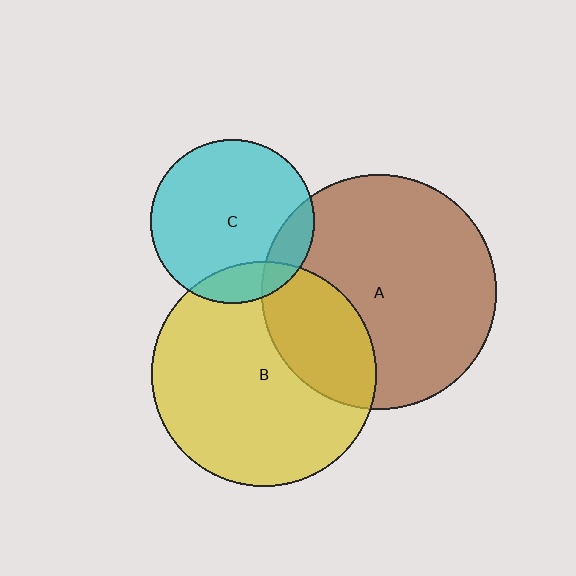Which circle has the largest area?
Circle A (brown).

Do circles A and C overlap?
Yes.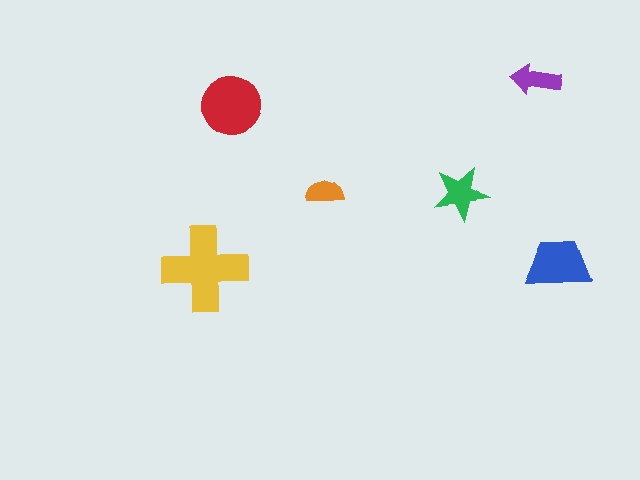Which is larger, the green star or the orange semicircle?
The green star.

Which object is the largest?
The yellow cross.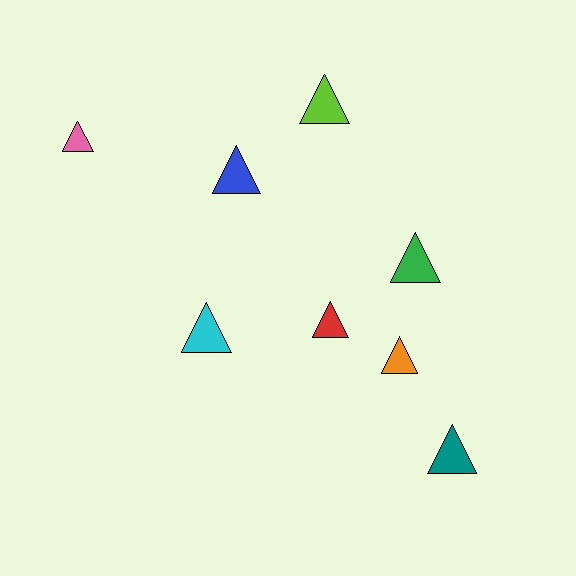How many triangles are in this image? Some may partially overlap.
There are 8 triangles.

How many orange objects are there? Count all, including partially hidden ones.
There is 1 orange object.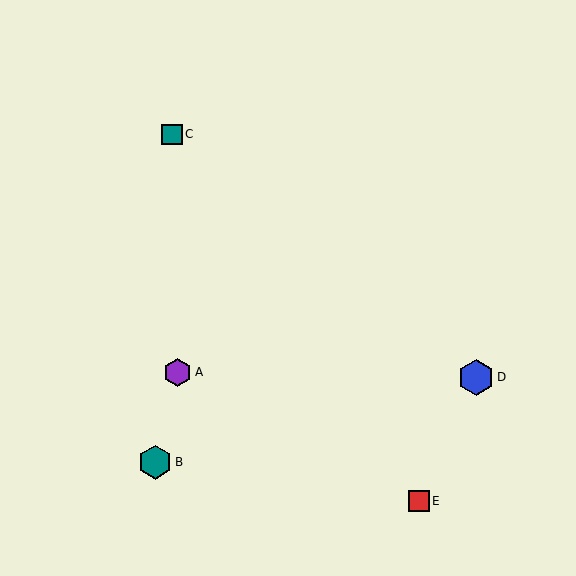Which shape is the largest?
The blue hexagon (labeled D) is the largest.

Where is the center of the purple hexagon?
The center of the purple hexagon is at (178, 372).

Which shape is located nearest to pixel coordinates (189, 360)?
The purple hexagon (labeled A) at (178, 372) is nearest to that location.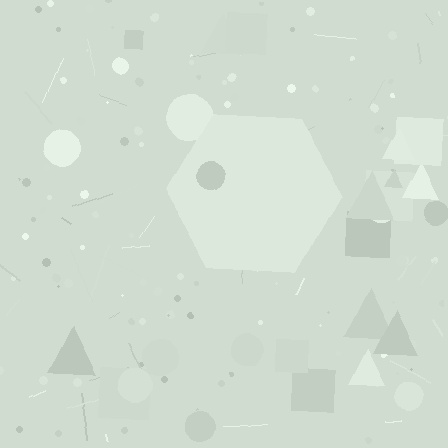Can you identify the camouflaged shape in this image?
The camouflaged shape is a hexagon.